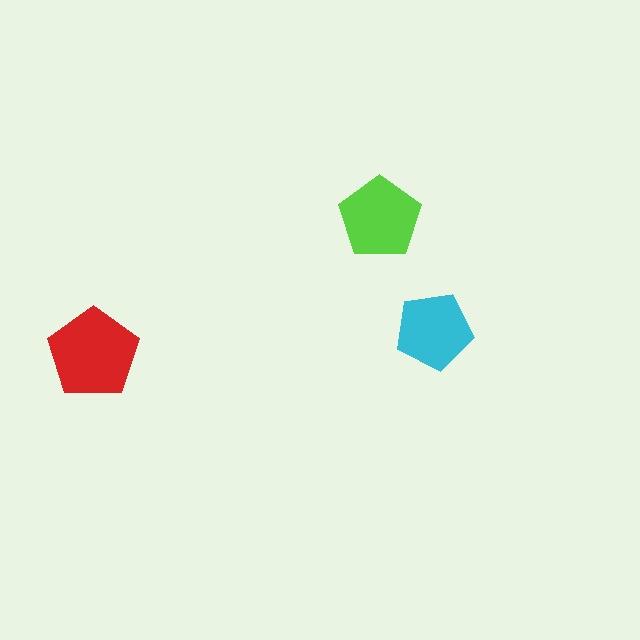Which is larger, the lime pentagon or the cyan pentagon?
The lime one.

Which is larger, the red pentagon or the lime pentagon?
The red one.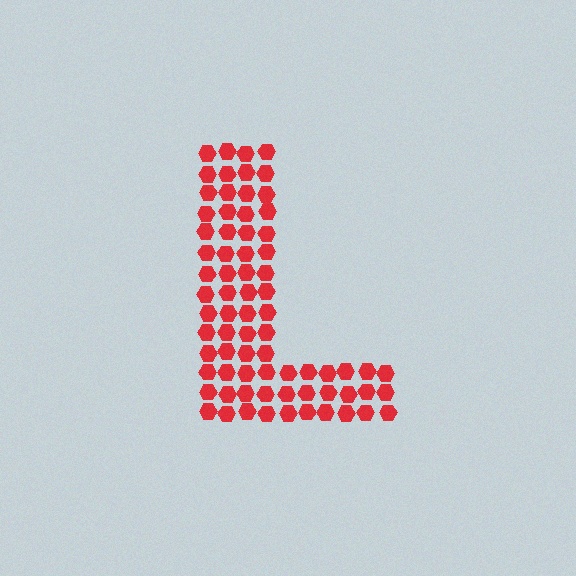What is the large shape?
The large shape is the letter L.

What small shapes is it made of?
It is made of small hexagons.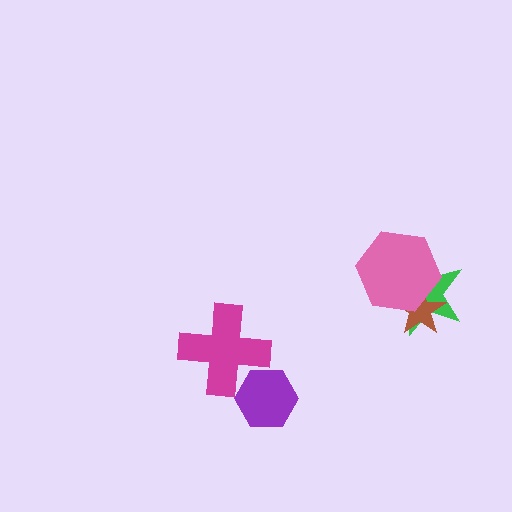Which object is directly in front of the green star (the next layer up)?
The brown star is directly in front of the green star.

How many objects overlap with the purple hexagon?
1 object overlaps with the purple hexagon.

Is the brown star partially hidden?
Yes, it is partially covered by another shape.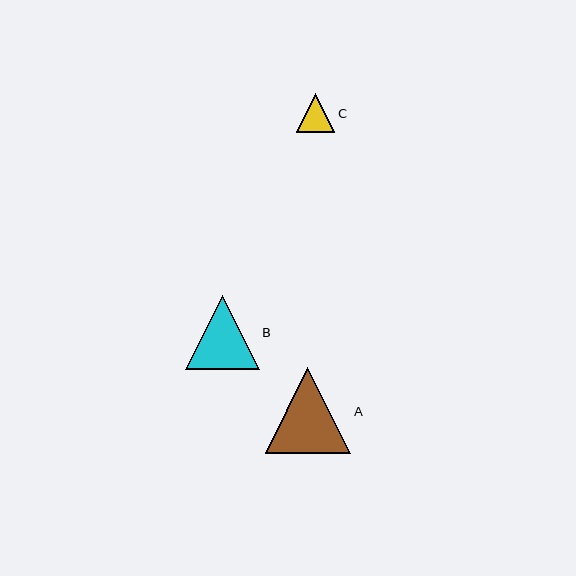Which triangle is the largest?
Triangle A is the largest with a size of approximately 86 pixels.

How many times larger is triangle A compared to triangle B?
Triangle A is approximately 1.2 times the size of triangle B.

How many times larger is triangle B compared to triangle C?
Triangle B is approximately 1.9 times the size of triangle C.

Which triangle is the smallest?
Triangle C is the smallest with a size of approximately 39 pixels.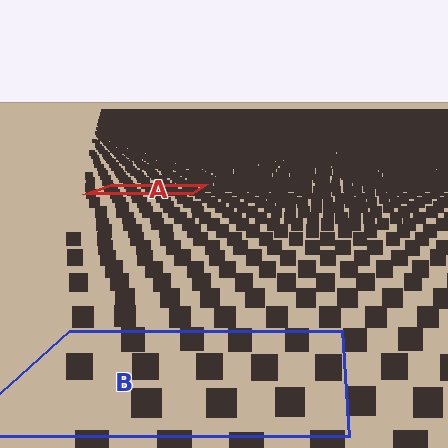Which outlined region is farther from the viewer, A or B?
Region A is farther from the viewer — the texture elements inside it appear smaller and more densely packed.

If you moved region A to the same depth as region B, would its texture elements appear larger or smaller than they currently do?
They would appear larger. At a closer depth, the same texture elements are projected at a bigger on-screen size.